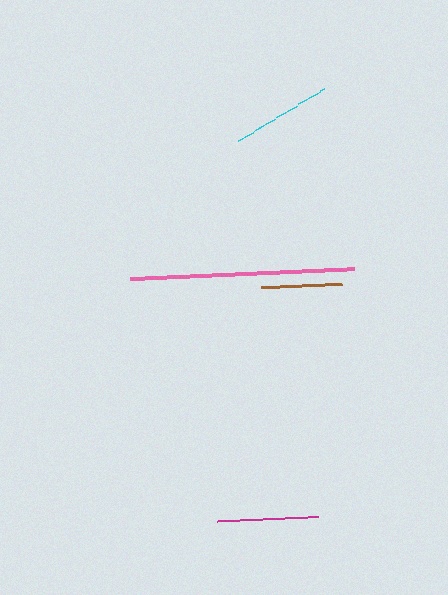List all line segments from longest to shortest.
From longest to shortest: pink, magenta, cyan, brown.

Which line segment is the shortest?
The brown line is the shortest at approximately 81 pixels.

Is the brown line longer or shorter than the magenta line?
The magenta line is longer than the brown line.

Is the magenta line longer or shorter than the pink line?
The pink line is longer than the magenta line.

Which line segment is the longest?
The pink line is the longest at approximately 225 pixels.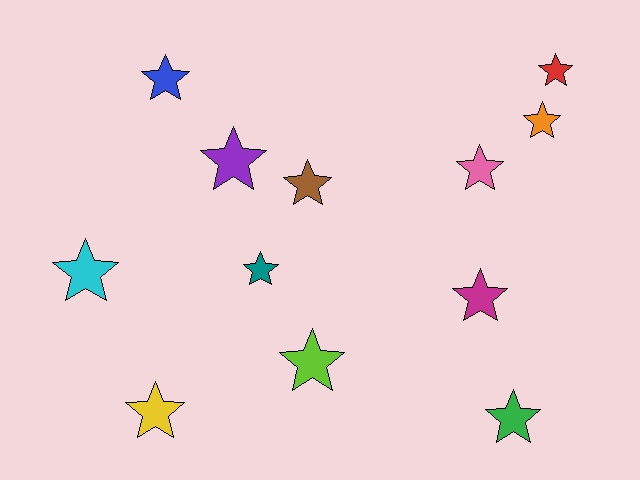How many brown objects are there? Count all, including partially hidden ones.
There is 1 brown object.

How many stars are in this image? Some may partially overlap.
There are 12 stars.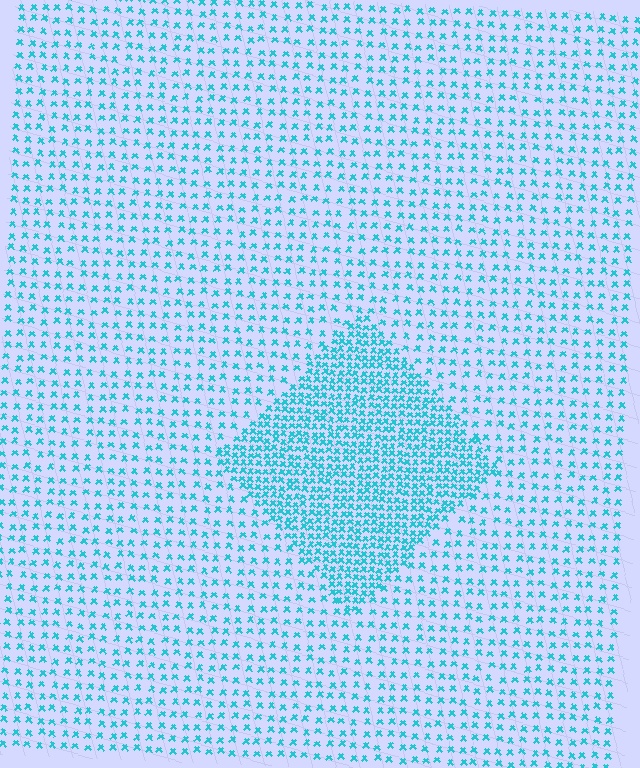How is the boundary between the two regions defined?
The boundary is defined by a change in element density (approximately 2.4x ratio). All elements are the same color, size, and shape.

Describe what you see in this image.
The image contains small cyan elements arranged at two different densities. A diamond-shaped region is visible where the elements are more densely packed than the surrounding area.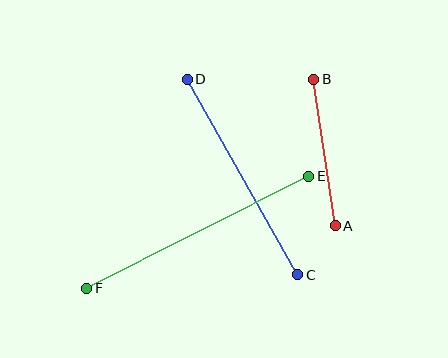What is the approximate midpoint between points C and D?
The midpoint is at approximately (242, 177) pixels.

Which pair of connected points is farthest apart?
Points E and F are farthest apart.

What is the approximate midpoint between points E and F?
The midpoint is at approximately (198, 232) pixels.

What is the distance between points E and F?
The distance is approximately 249 pixels.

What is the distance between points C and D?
The distance is approximately 225 pixels.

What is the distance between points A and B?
The distance is approximately 148 pixels.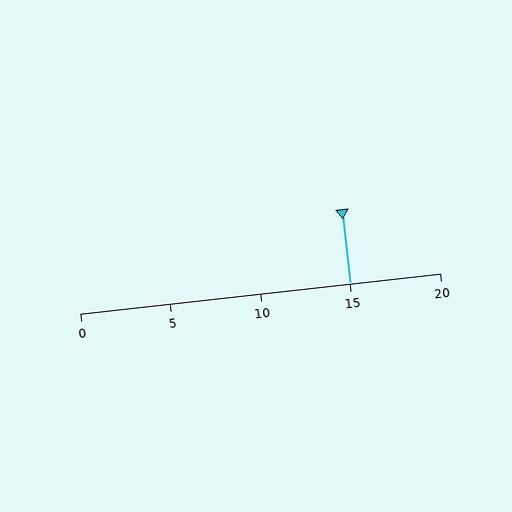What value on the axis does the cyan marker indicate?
The marker indicates approximately 15.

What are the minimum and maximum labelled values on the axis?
The axis runs from 0 to 20.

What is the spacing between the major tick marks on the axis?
The major ticks are spaced 5 apart.